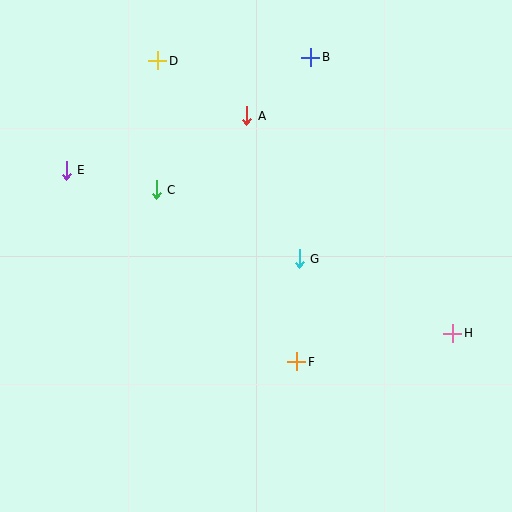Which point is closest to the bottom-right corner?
Point H is closest to the bottom-right corner.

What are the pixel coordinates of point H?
Point H is at (453, 333).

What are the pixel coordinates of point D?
Point D is at (158, 61).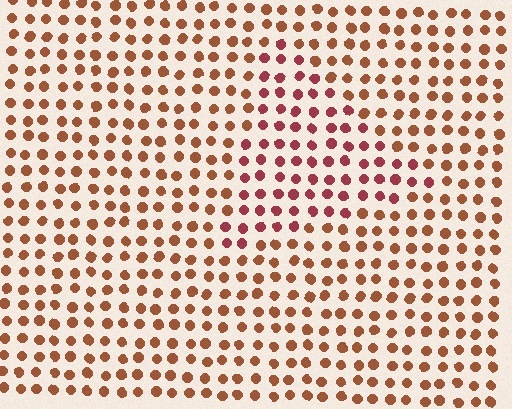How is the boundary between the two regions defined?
The boundary is defined purely by a slight shift in hue (about 29 degrees). Spacing, size, and orientation are identical on both sides.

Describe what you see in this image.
The image is filled with small brown elements in a uniform arrangement. A triangle-shaped region is visible where the elements are tinted to a slightly different hue, forming a subtle color boundary.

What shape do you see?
I see a triangle.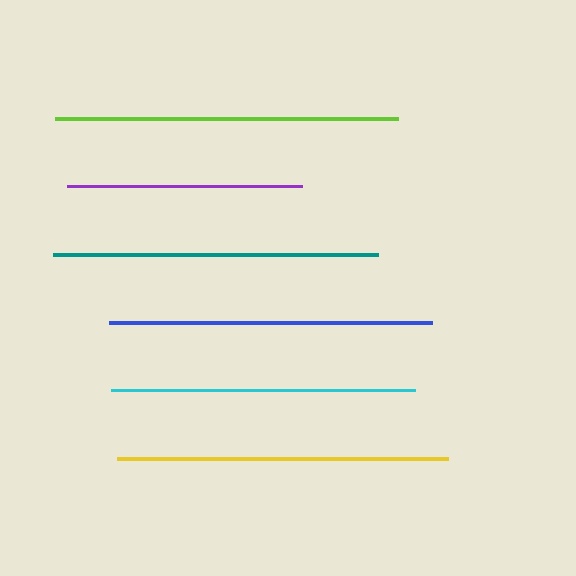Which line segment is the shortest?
The purple line is the shortest at approximately 235 pixels.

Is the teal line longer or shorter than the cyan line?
The teal line is longer than the cyan line.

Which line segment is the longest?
The lime line is the longest at approximately 343 pixels.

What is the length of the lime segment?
The lime segment is approximately 343 pixels long.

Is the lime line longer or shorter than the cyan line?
The lime line is longer than the cyan line.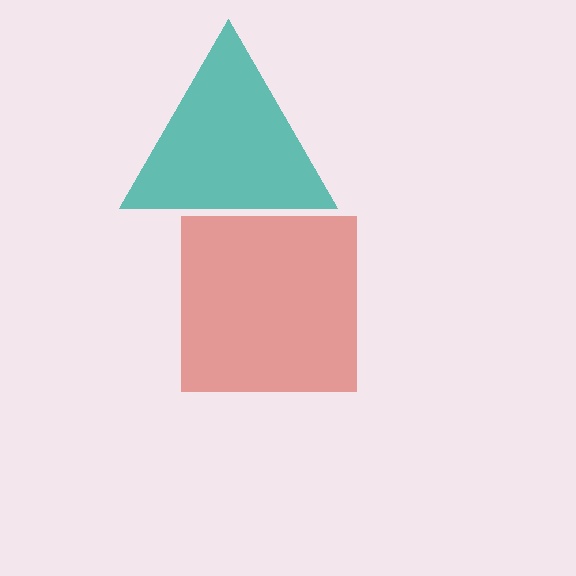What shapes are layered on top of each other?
The layered shapes are: a teal triangle, a red square.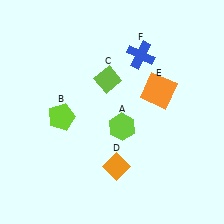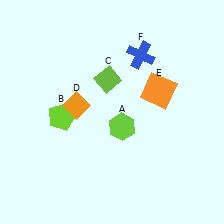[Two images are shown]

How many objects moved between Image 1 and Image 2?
1 object moved between the two images.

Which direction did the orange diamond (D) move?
The orange diamond (D) moved up.